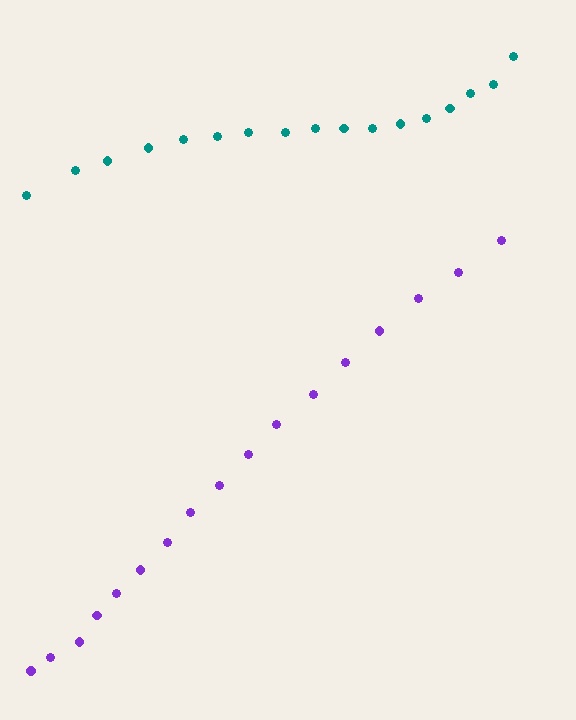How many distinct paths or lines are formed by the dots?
There are 2 distinct paths.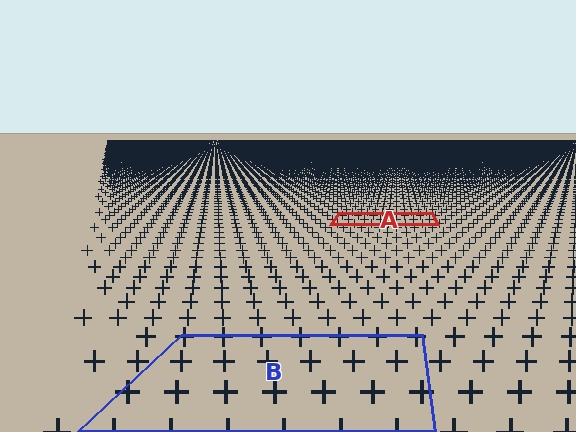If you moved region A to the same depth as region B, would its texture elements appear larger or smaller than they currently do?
They would appear larger. At a closer depth, the same texture elements are projected at a bigger on-screen size.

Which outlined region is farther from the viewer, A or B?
Region A is farther from the viewer — the texture elements inside it appear smaller and more densely packed.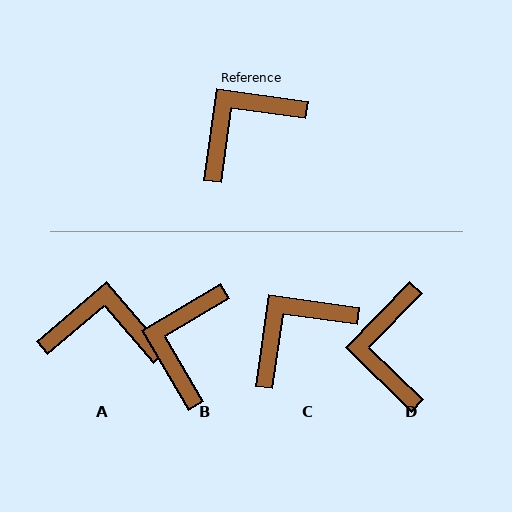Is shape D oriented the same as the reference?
No, it is off by about 54 degrees.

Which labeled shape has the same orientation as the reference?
C.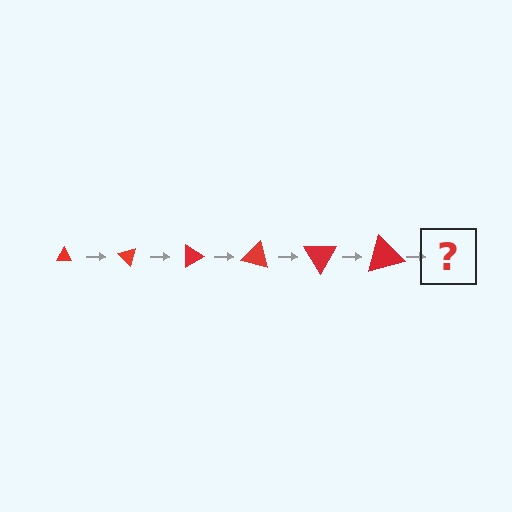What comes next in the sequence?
The next element should be a triangle, larger than the previous one and rotated 270 degrees from the start.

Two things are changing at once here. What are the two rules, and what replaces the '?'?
The two rules are that the triangle grows larger each step and it rotates 45 degrees each step. The '?' should be a triangle, larger than the previous one and rotated 270 degrees from the start.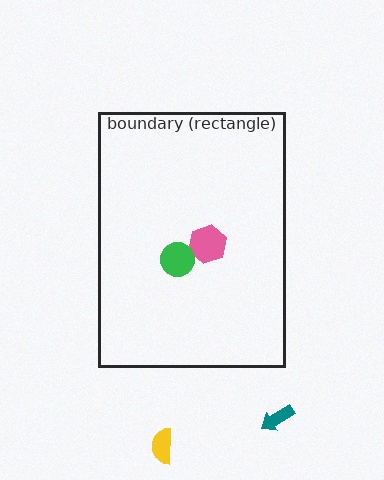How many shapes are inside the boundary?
2 inside, 2 outside.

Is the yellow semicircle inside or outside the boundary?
Outside.